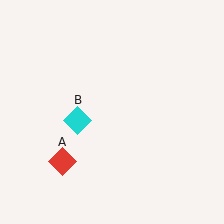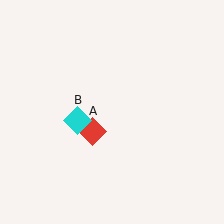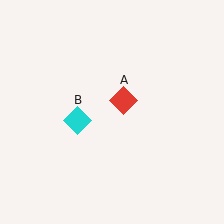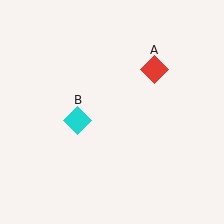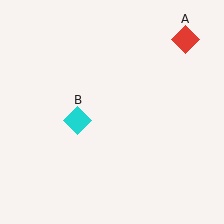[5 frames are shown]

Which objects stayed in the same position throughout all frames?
Cyan diamond (object B) remained stationary.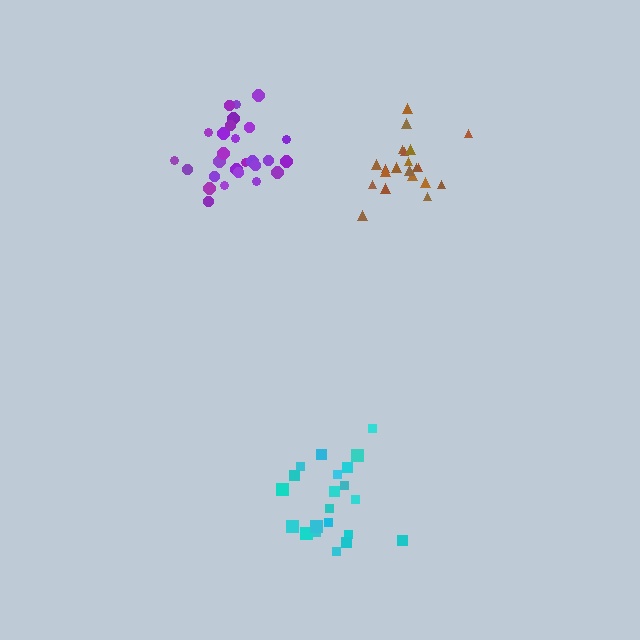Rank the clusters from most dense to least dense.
purple, brown, cyan.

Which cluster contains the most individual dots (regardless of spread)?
Purple (27).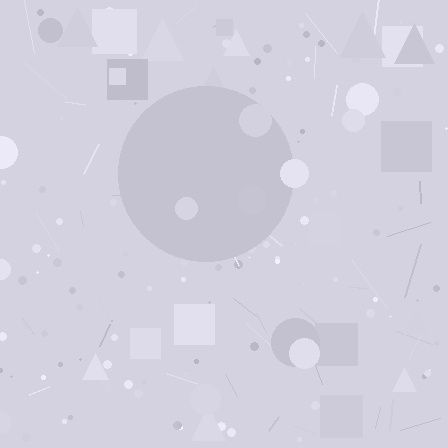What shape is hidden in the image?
A circle is hidden in the image.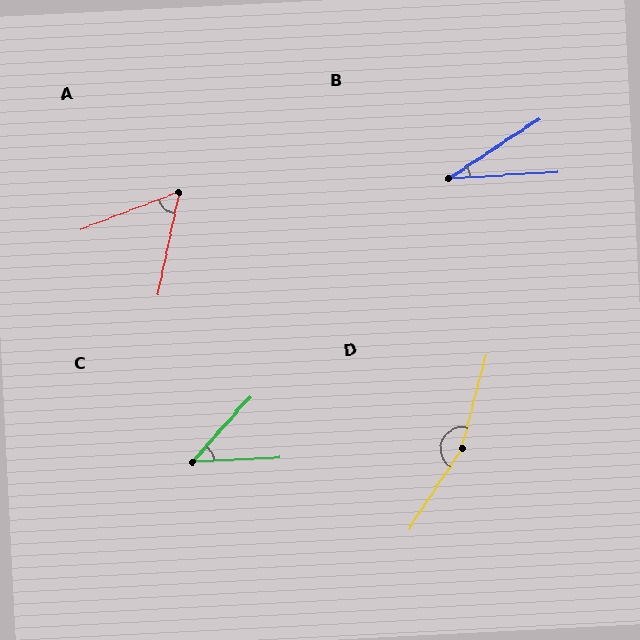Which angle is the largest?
D, at approximately 161 degrees.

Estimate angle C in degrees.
Approximately 45 degrees.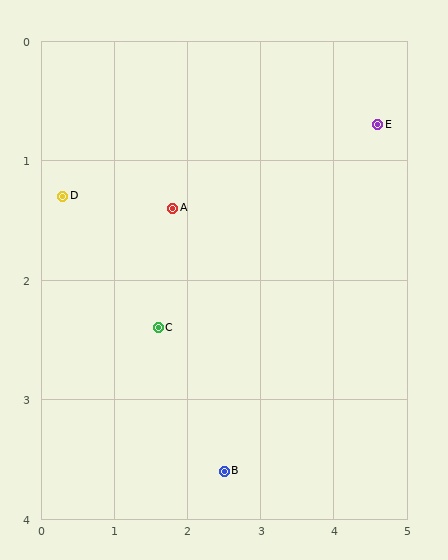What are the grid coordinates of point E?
Point E is at approximately (4.6, 0.7).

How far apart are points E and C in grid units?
Points E and C are about 3.4 grid units apart.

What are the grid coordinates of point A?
Point A is at approximately (1.8, 1.4).